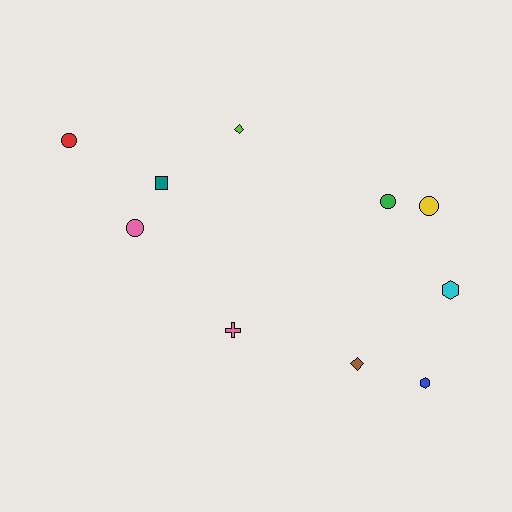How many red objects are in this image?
There is 1 red object.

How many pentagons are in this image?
There are no pentagons.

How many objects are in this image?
There are 10 objects.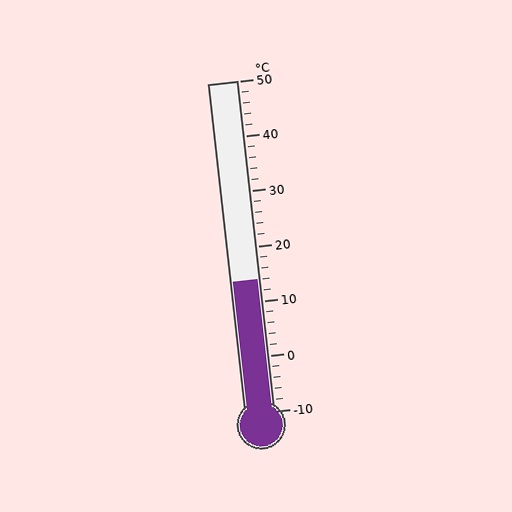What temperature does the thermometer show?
The thermometer shows approximately 14°C.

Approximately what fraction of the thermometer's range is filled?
The thermometer is filled to approximately 40% of its range.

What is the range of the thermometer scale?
The thermometer scale ranges from -10°C to 50°C.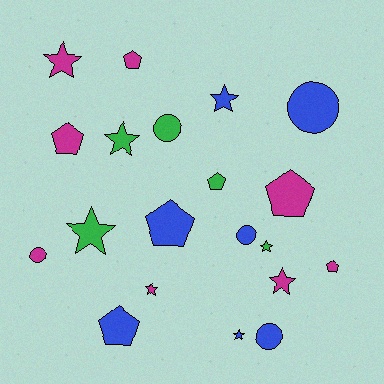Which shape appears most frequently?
Star, with 8 objects.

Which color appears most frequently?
Magenta, with 8 objects.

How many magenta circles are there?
There is 1 magenta circle.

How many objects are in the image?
There are 20 objects.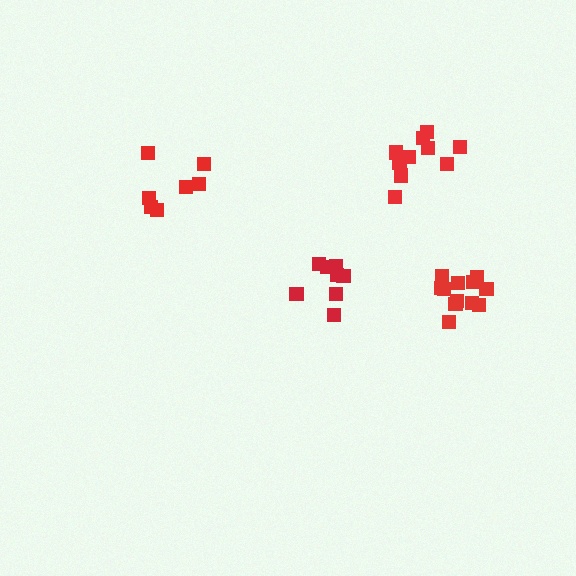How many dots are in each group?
Group 1: 12 dots, Group 2: 7 dots, Group 3: 10 dots, Group 4: 8 dots (37 total).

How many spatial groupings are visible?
There are 4 spatial groupings.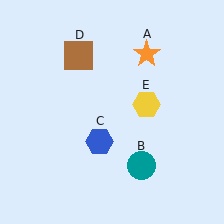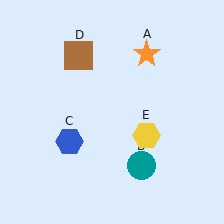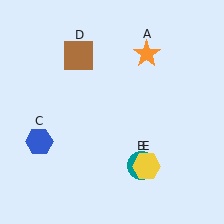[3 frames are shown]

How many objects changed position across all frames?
2 objects changed position: blue hexagon (object C), yellow hexagon (object E).